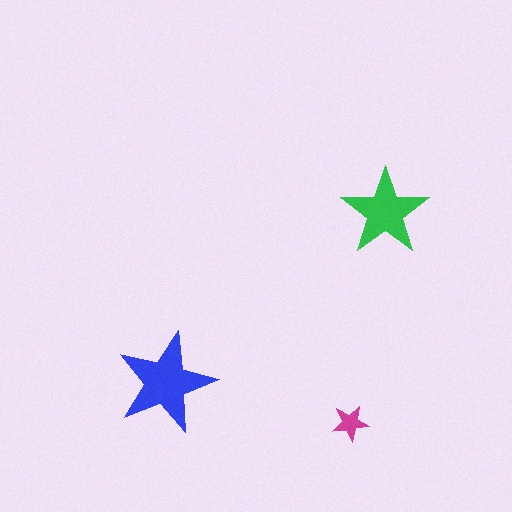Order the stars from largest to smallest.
the blue one, the green one, the magenta one.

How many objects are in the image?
There are 3 objects in the image.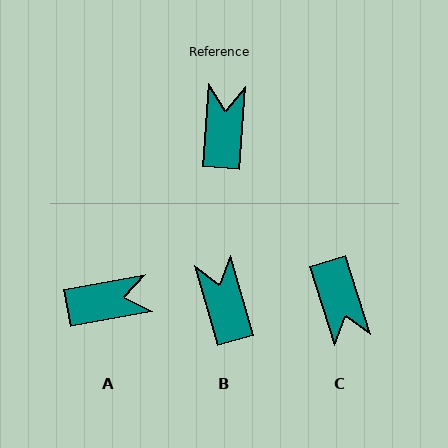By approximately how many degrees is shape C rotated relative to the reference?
Approximately 158 degrees clockwise.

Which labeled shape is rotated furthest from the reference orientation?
C, about 158 degrees away.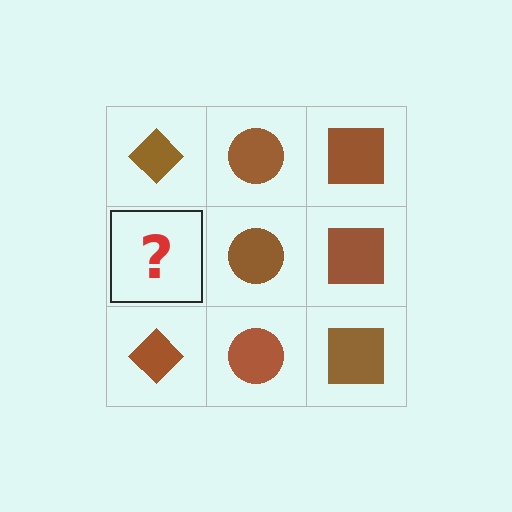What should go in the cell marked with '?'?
The missing cell should contain a brown diamond.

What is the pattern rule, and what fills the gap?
The rule is that each column has a consistent shape. The gap should be filled with a brown diamond.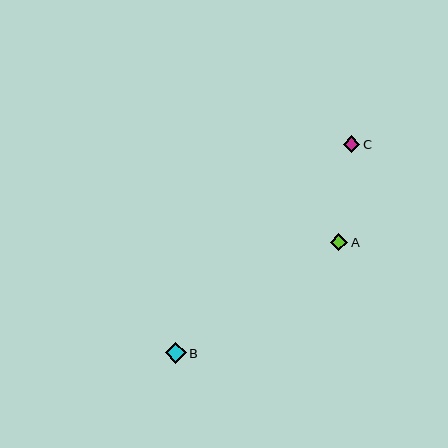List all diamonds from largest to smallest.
From largest to smallest: B, A, C.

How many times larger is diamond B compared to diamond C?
Diamond B is approximately 1.2 times the size of diamond C.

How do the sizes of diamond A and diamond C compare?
Diamond A and diamond C are approximately the same size.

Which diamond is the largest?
Diamond B is the largest with a size of approximately 21 pixels.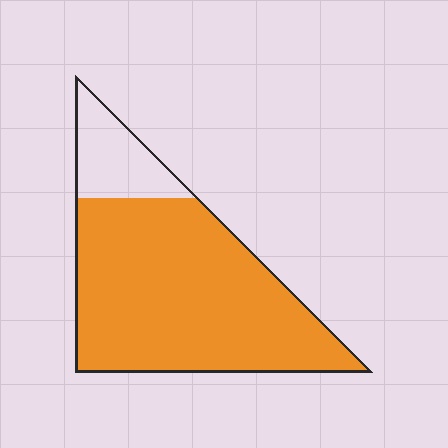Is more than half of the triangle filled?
Yes.